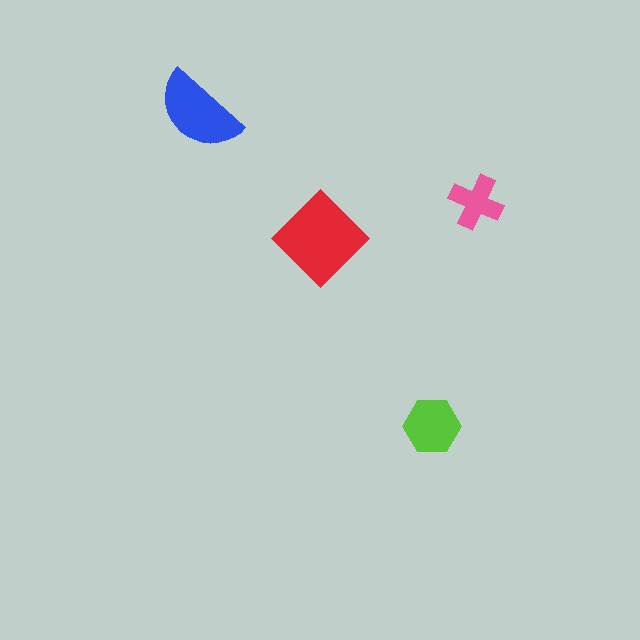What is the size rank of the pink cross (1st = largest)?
4th.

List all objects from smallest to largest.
The pink cross, the lime hexagon, the blue semicircle, the red diamond.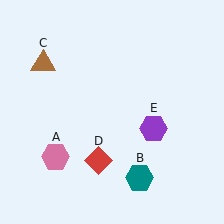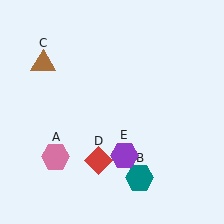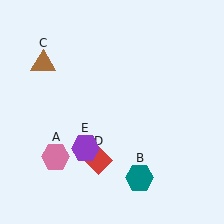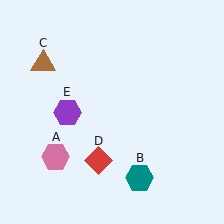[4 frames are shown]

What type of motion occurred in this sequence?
The purple hexagon (object E) rotated clockwise around the center of the scene.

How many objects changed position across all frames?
1 object changed position: purple hexagon (object E).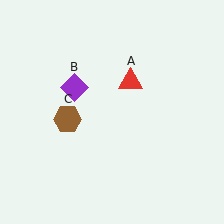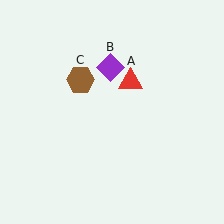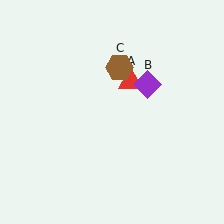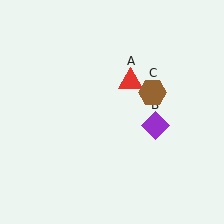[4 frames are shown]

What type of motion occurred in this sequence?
The purple diamond (object B), brown hexagon (object C) rotated clockwise around the center of the scene.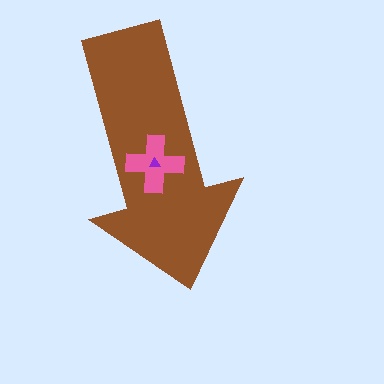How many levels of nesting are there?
3.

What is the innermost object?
The purple triangle.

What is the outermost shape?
The brown arrow.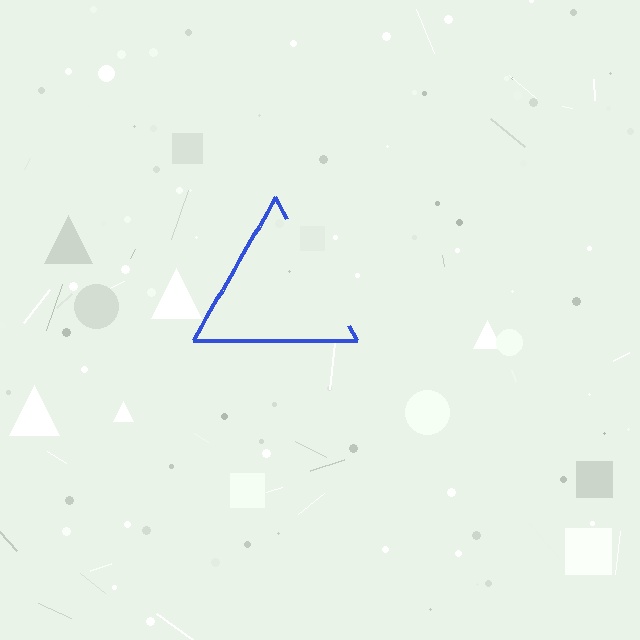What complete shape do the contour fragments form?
The contour fragments form a triangle.